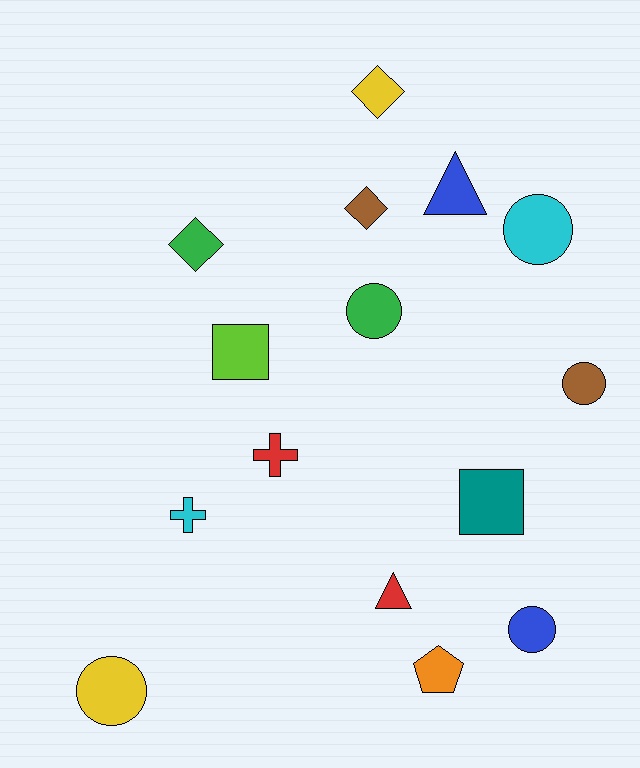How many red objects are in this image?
There are 2 red objects.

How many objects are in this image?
There are 15 objects.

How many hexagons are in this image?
There are no hexagons.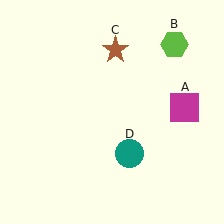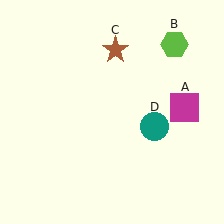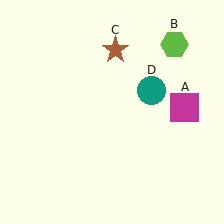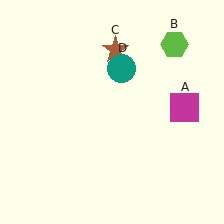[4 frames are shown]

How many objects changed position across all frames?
1 object changed position: teal circle (object D).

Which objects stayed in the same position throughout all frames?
Magenta square (object A) and lime hexagon (object B) and brown star (object C) remained stationary.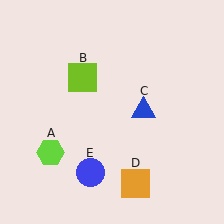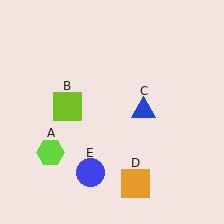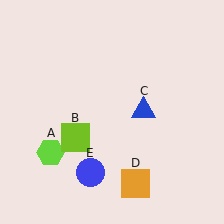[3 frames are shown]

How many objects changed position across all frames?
1 object changed position: lime square (object B).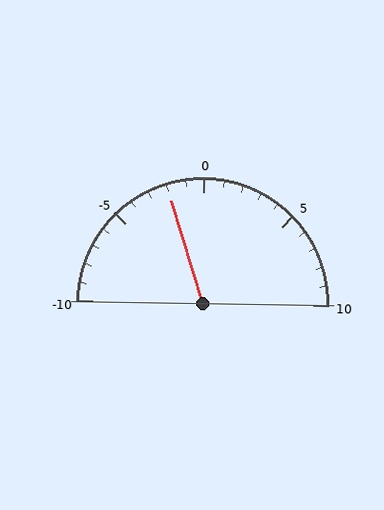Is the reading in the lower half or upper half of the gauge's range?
The reading is in the lower half of the range (-10 to 10).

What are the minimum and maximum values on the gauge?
The gauge ranges from -10 to 10.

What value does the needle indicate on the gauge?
The needle indicates approximately -2.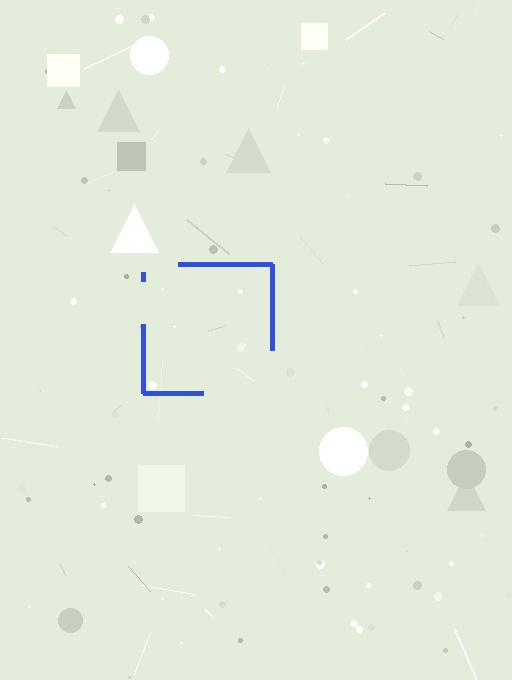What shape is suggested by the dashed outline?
The dashed outline suggests a square.